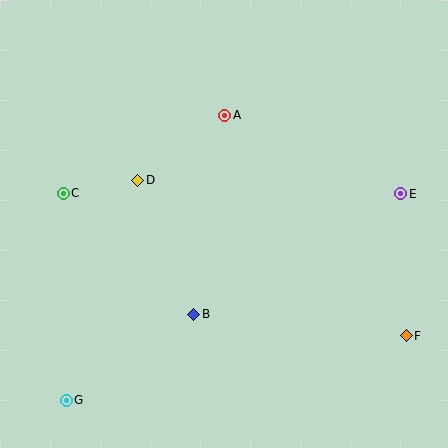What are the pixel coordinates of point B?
Point B is at (194, 314).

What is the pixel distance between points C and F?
The distance between C and F is 371 pixels.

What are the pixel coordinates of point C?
Point C is at (63, 193).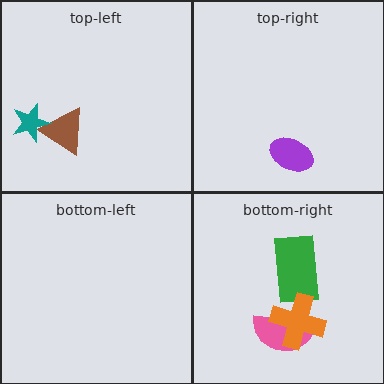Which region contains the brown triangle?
The top-left region.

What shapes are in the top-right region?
The purple ellipse.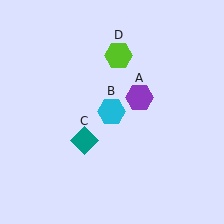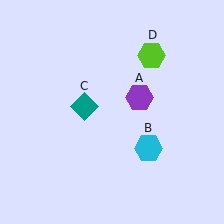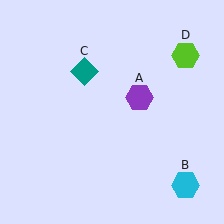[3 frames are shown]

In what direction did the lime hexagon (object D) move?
The lime hexagon (object D) moved right.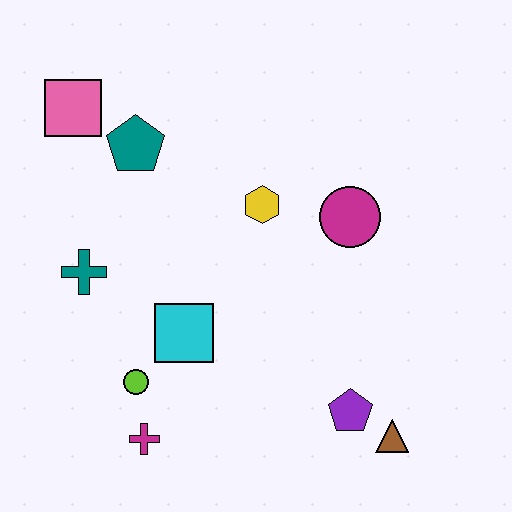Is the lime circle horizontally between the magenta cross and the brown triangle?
No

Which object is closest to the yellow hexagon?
The magenta circle is closest to the yellow hexagon.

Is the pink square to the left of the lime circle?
Yes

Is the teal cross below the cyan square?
No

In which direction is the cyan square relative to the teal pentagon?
The cyan square is below the teal pentagon.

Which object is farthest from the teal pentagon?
The brown triangle is farthest from the teal pentagon.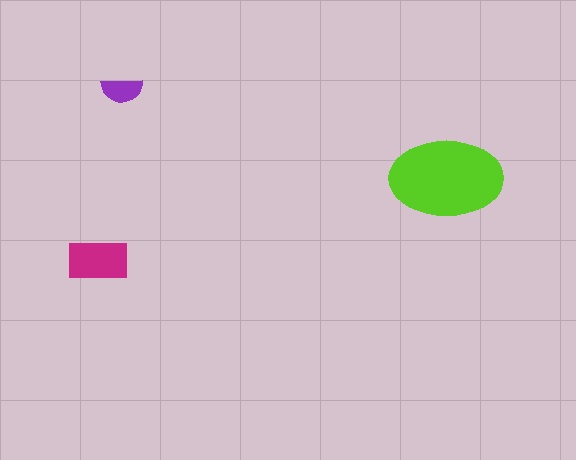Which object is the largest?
The lime ellipse.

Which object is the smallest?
The purple semicircle.